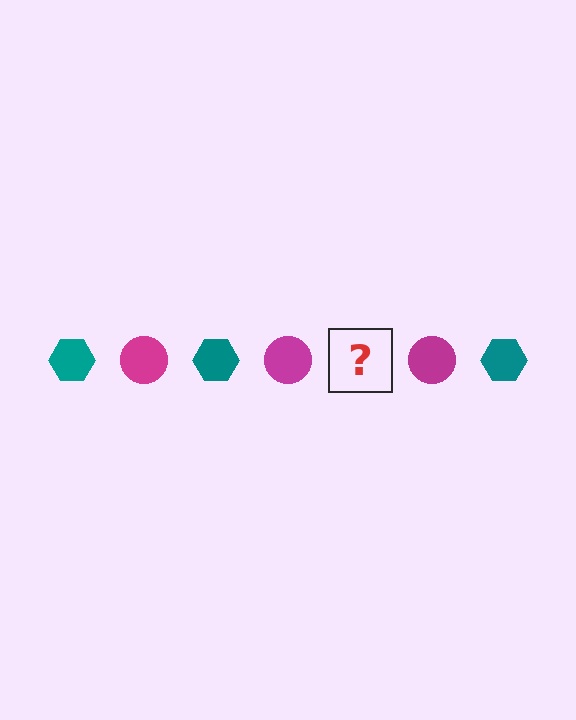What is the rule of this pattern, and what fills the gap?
The rule is that the pattern alternates between teal hexagon and magenta circle. The gap should be filled with a teal hexagon.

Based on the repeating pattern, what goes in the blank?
The blank should be a teal hexagon.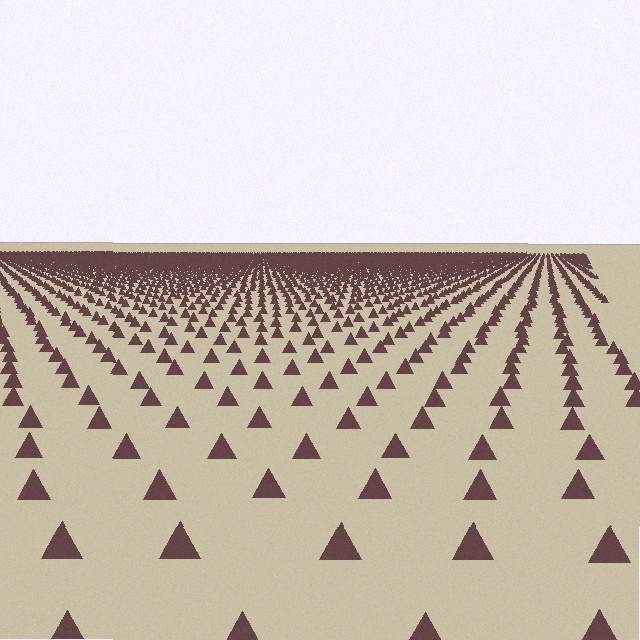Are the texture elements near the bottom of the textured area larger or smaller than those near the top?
Larger. Near the bottom, elements are closer to the viewer and appear at a bigger on-screen size.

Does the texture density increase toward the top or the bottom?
Density increases toward the top.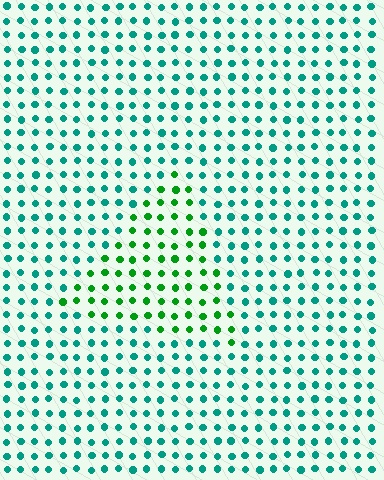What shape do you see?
I see a triangle.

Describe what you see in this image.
The image is filled with small teal elements in a uniform arrangement. A triangle-shaped region is visible where the elements are tinted to a slightly different hue, forming a subtle color boundary.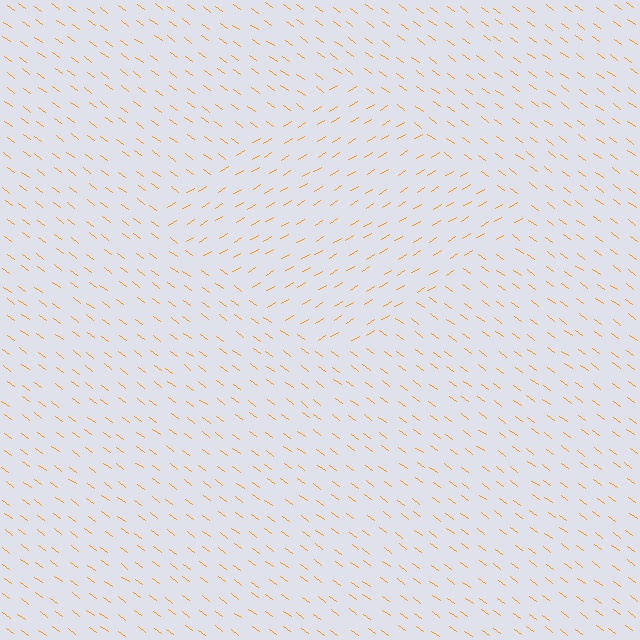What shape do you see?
I see a diamond.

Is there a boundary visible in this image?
Yes, there is a texture boundary formed by a change in line orientation.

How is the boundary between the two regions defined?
The boundary is defined purely by a change in line orientation (approximately 67 degrees difference). All lines are the same color and thickness.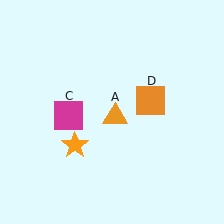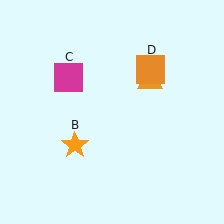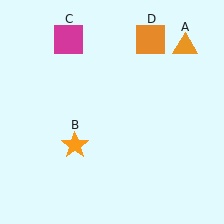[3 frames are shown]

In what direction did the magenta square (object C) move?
The magenta square (object C) moved up.